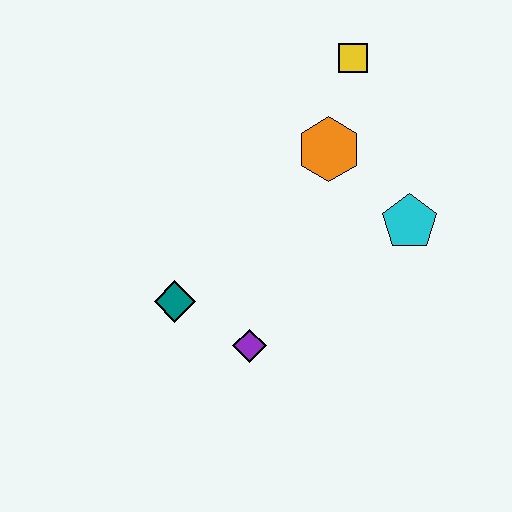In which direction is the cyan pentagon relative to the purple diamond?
The cyan pentagon is to the right of the purple diamond.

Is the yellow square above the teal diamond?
Yes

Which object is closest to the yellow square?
The orange hexagon is closest to the yellow square.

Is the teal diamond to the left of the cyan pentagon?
Yes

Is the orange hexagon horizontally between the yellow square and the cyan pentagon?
No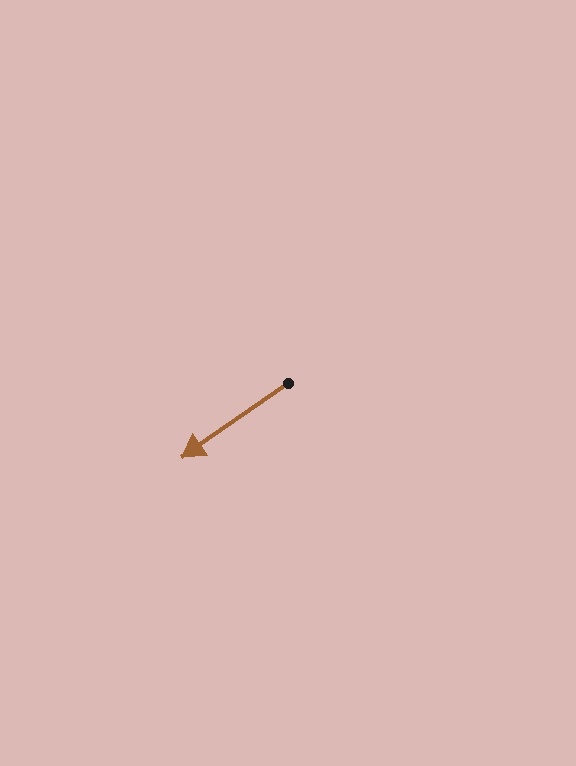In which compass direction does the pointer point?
Southwest.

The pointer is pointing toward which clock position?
Roughly 8 o'clock.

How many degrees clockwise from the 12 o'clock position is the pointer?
Approximately 235 degrees.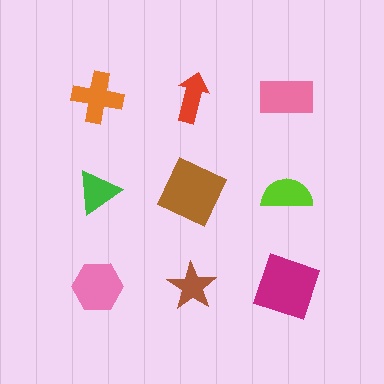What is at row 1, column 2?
A red arrow.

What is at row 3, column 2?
A brown star.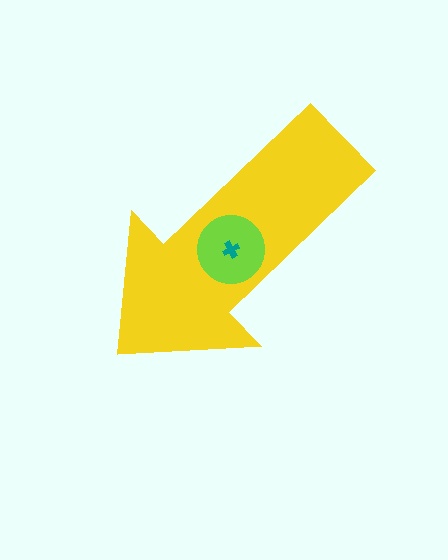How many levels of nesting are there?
3.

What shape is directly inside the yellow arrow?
The lime circle.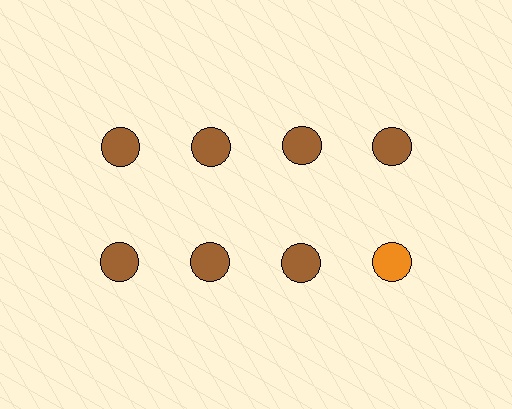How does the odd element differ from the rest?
It has a different color: orange instead of brown.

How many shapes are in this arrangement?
There are 8 shapes arranged in a grid pattern.